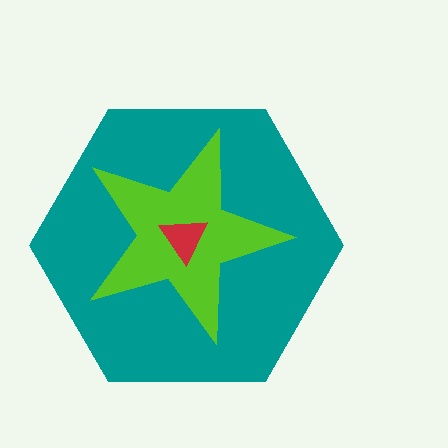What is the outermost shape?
The teal hexagon.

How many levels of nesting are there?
3.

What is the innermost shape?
The red triangle.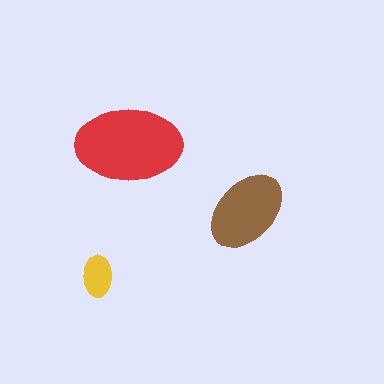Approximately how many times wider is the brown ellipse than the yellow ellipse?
About 2 times wider.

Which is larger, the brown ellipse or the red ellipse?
The red one.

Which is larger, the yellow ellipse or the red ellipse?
The red one.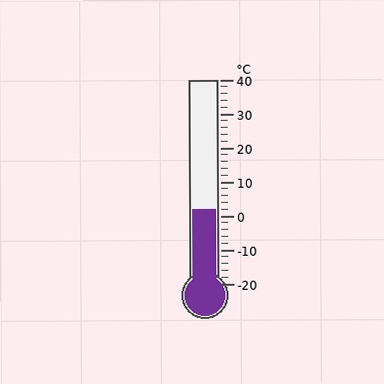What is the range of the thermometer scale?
The thermometer scale ranges from -20°C to 40°C.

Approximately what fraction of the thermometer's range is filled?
The thermometer is filled to approximately 35% of its range.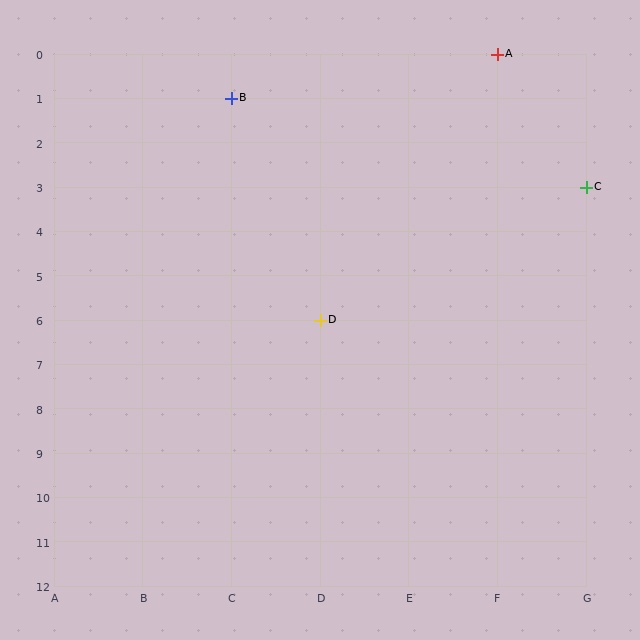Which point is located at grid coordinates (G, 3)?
Point C is at (G, 3).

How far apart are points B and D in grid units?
Points B and D are 1 column and 5 rows apart (about 5.1 grid units diagonally).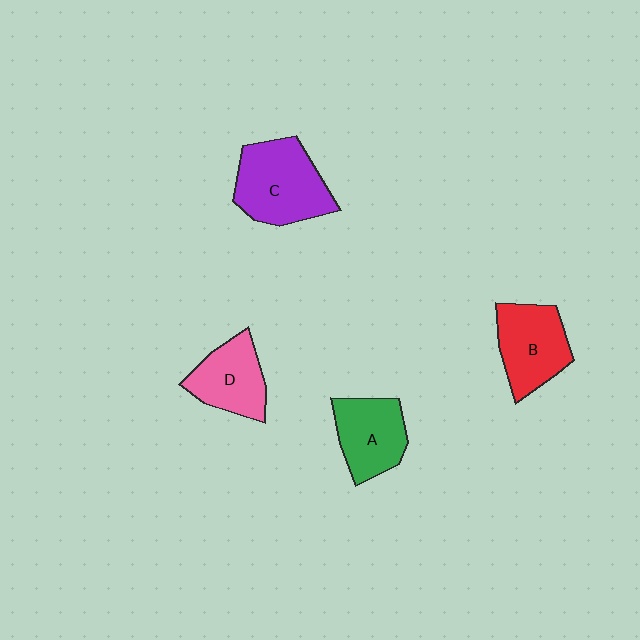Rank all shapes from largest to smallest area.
From largest to smallest: C (purple), B (red), A (green), D (pink).